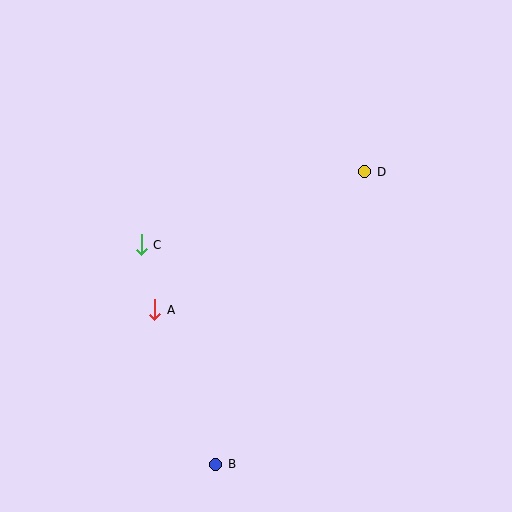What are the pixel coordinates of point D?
Point D is at (365, 172).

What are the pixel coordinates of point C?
Point C is at (141, 245).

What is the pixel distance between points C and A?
The distance between C and A is 67 pixels.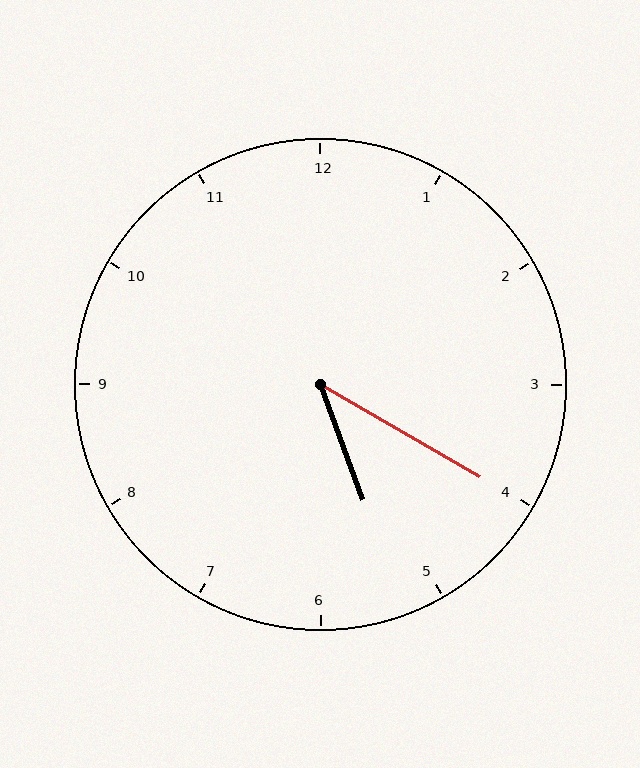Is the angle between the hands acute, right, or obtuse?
It is acute.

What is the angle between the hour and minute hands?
Approximately 40 degrees.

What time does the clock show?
5:20.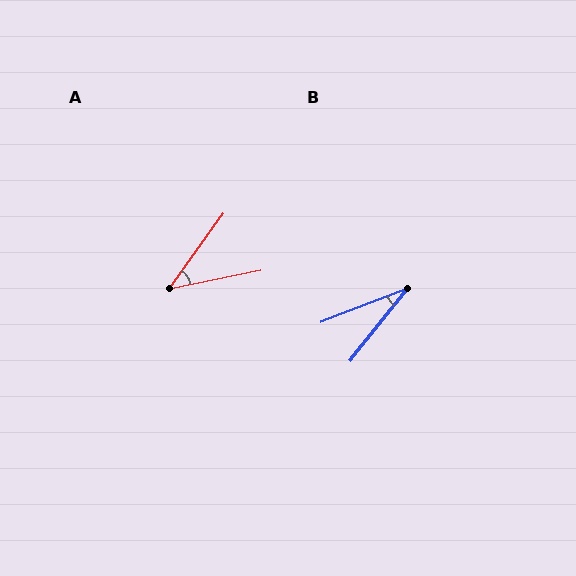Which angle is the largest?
A, at approximately 43 degrees.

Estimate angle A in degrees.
Approximately 43 degrees.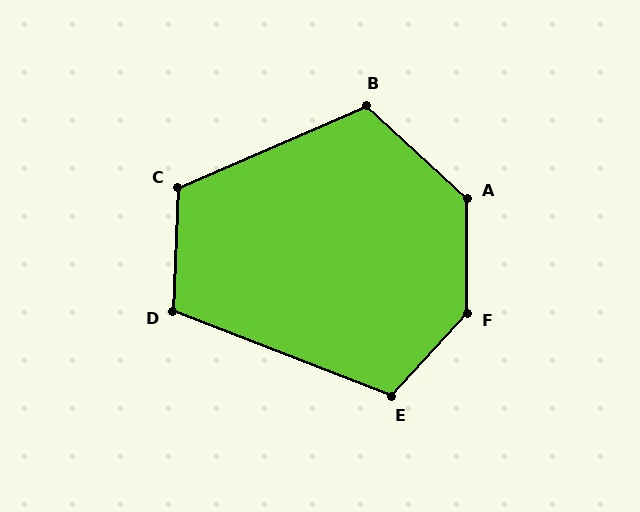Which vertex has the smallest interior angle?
D, at approximately 109 degrees.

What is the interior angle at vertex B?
Approximately 114 degrees (obtuse).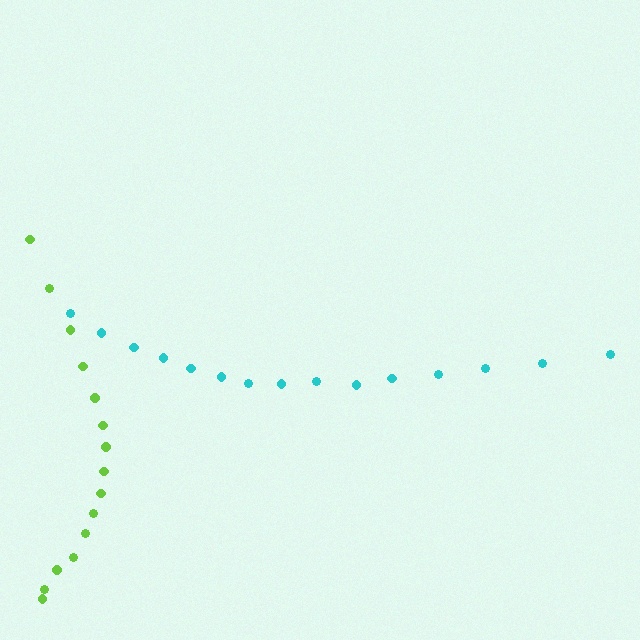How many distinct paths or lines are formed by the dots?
There are 2 distinct paths.